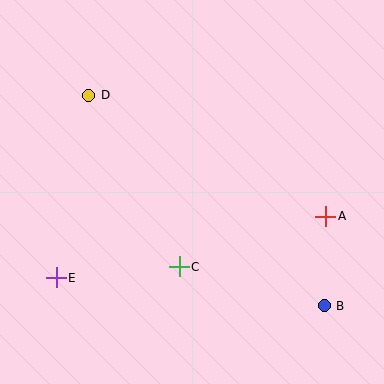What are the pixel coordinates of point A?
Point A is at (326, 216).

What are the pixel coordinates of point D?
Point D is at (89, 95).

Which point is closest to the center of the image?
Point C at (179, 267) is closest to the center.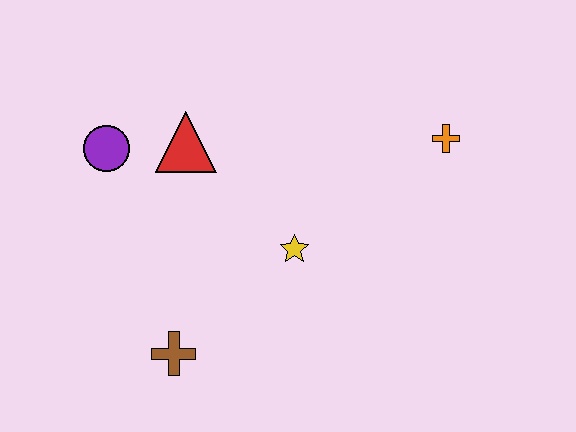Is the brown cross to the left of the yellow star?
Yes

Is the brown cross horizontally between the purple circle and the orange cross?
Yes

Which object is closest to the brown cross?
The yellow star is closest to the brown cross.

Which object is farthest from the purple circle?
The orange cross is farthest from the purple circle.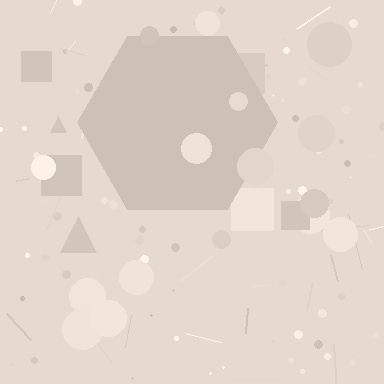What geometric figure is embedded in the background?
A hexagon is embedded in the background.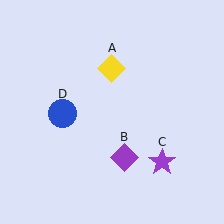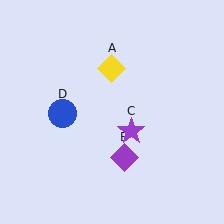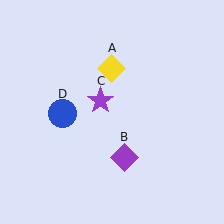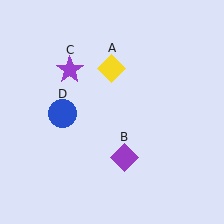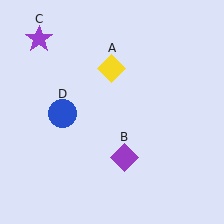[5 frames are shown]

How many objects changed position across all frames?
1 object changed position: purple star (object C).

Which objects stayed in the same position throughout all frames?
Yellow diamond (object A) and purple diamond (object B) and blue circle (object D) remained stationary.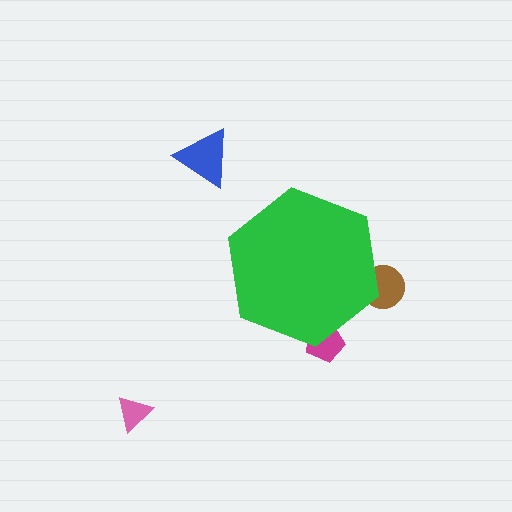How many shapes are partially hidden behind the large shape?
2 shapes are partially hidden.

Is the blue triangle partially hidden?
No, the blue triangle is fully visible.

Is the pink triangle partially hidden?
No, the pink triangle is fully visible.